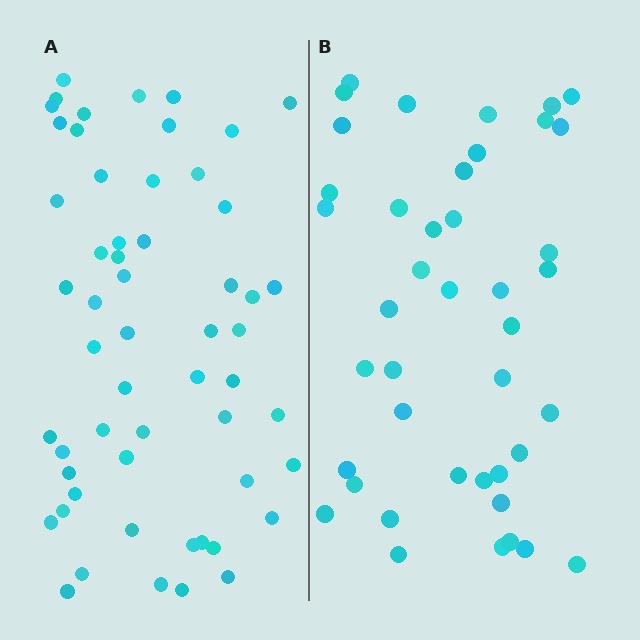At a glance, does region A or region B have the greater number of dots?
Region A (the left region) has more dots.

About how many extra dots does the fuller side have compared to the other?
Region A has approximately 15 more dots than region B.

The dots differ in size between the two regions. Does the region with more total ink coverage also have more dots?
No. Region B has more total ink coverage because its dots are larger, but region A actually contains more individual dots. Total area can be misleading — the number of items is what matters here.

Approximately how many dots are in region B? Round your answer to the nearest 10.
About 40 dots. (The exact count is 42, which rounds to 40.)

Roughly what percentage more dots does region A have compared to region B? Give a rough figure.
About 35% more.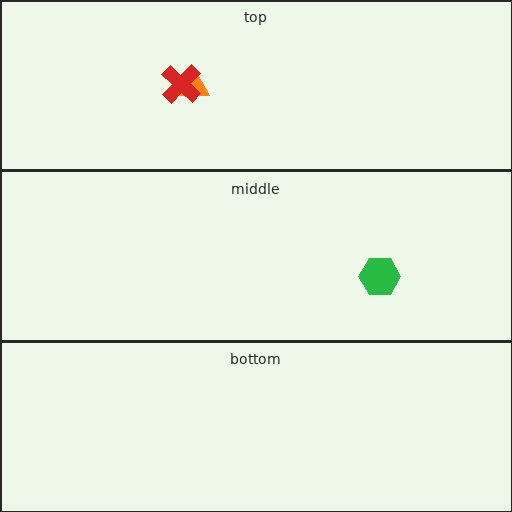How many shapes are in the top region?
2.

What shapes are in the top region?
The orange triangle, the red cross.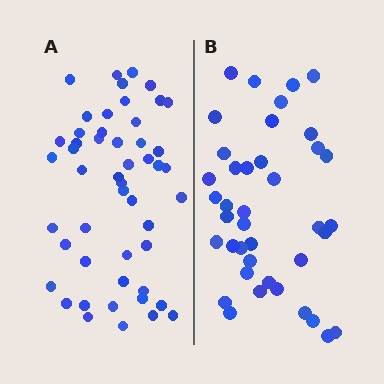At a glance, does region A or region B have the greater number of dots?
Region A (the left region) has more dots.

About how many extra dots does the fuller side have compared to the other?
Region A has roughly 10 or so more dots than region B.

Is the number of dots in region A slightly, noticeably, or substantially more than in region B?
Region A has noticeably more, but not dramatically so. The ratio is roughly 1.2 to 1.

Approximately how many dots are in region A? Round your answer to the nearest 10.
About 50 dots.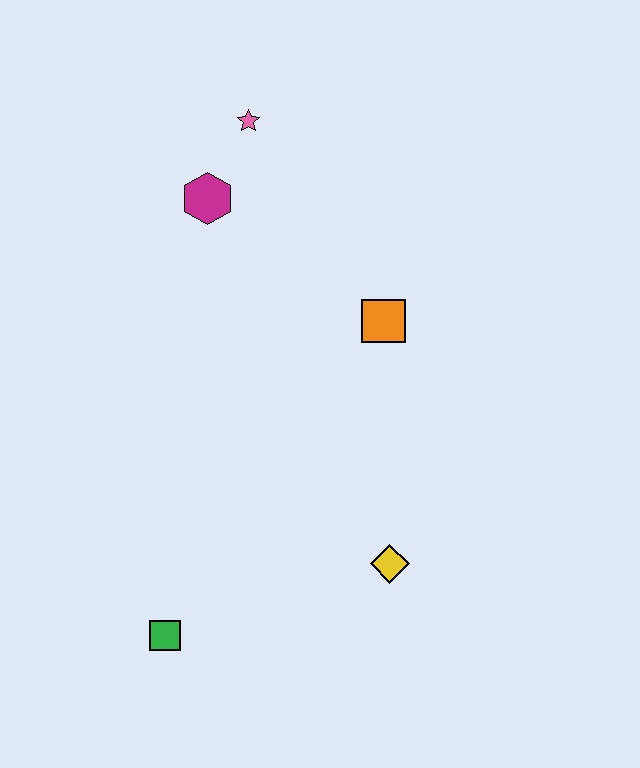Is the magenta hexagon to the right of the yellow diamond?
No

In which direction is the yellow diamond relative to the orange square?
The yellow diamond is below the orange square.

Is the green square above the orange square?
No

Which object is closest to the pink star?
The magenta hexagon is closest to the pink star.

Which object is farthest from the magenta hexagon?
The green square is farthest from the magenta hexagon.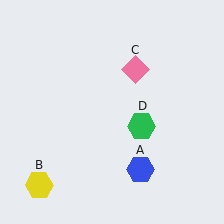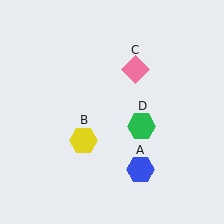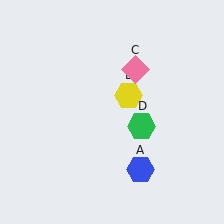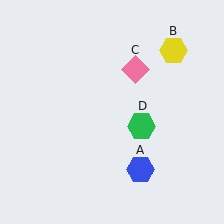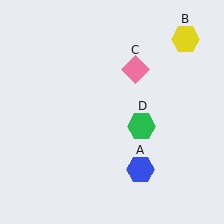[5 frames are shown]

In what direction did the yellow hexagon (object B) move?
The yellow hexagon (object B) moved up and to the right.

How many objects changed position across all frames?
1 object changed position: yellow hexagon (object B).